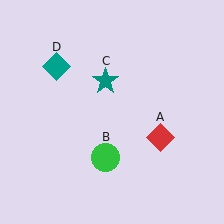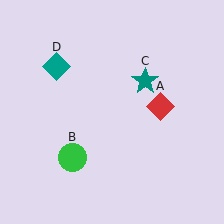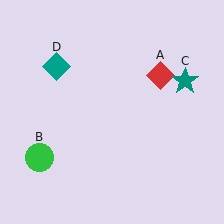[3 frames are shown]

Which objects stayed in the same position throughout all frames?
Teal diamond (object D) remained stationary.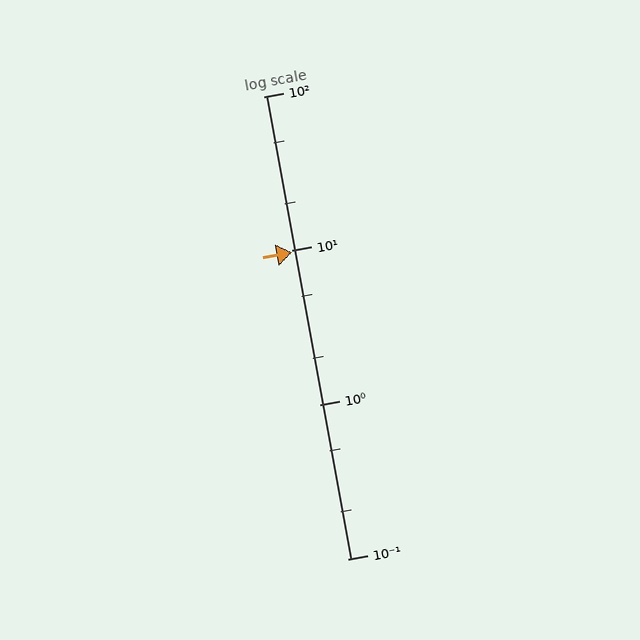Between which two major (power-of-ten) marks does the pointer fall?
The pointer is between 1 and 10.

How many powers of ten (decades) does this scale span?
The scale spans 3 decades, from 0.1 to 100.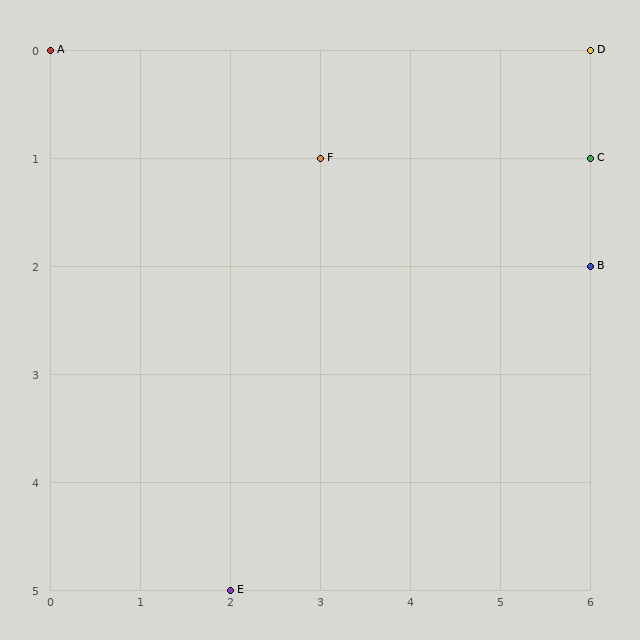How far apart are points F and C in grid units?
Points F and C are 3 columns apart.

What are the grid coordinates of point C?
Point C is at grid coordinates (6, 1).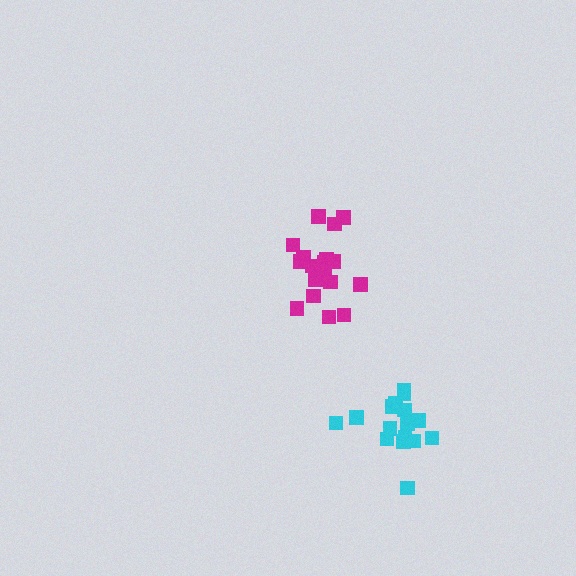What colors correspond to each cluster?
The clusters are colored: magenta, cyan.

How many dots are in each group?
Group 1: 18 dots, Group 2: 16 dots (34 total).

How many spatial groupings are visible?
There are 2 spatial groupings.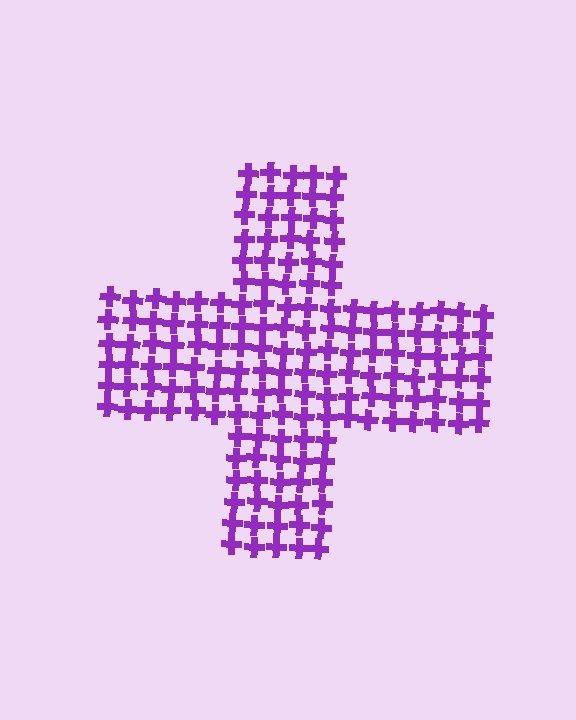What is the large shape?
The large shape is a cross.